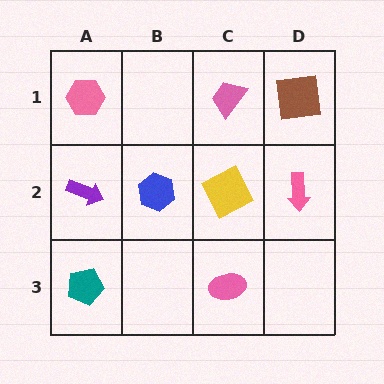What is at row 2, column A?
A purple arrow.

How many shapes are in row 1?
3 shapes.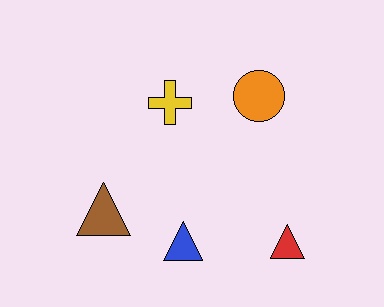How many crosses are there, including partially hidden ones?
There is 1 cross.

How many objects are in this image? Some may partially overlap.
There are 5 objects.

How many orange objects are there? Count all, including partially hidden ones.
There is 1 orange object.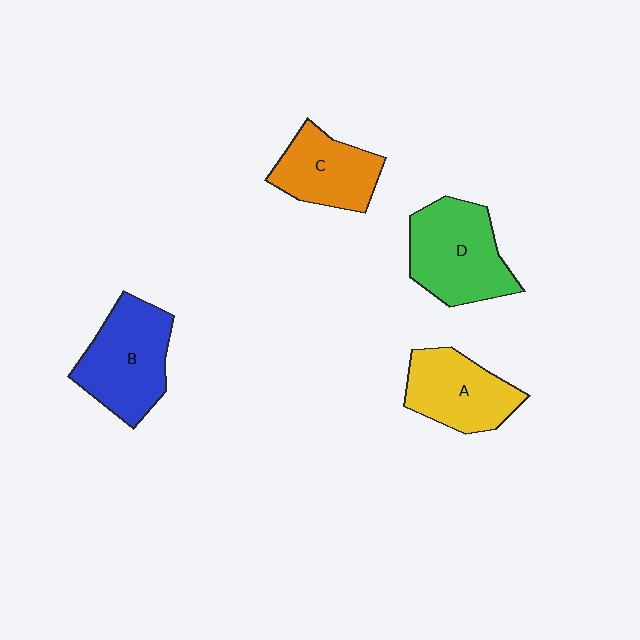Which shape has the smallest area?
Shape C (orange).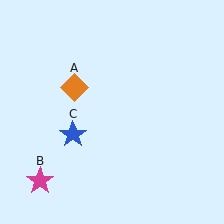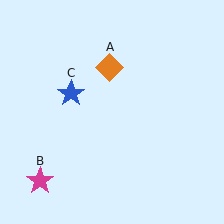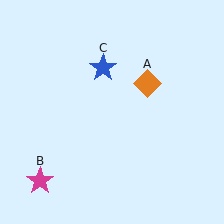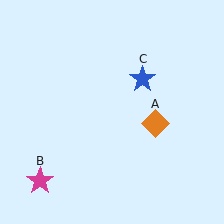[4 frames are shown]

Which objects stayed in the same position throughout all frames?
Magenta star (object B) remained stationary.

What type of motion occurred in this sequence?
The orange diamond (object A), blue star (object C) rotated clockwise around the center of the scene.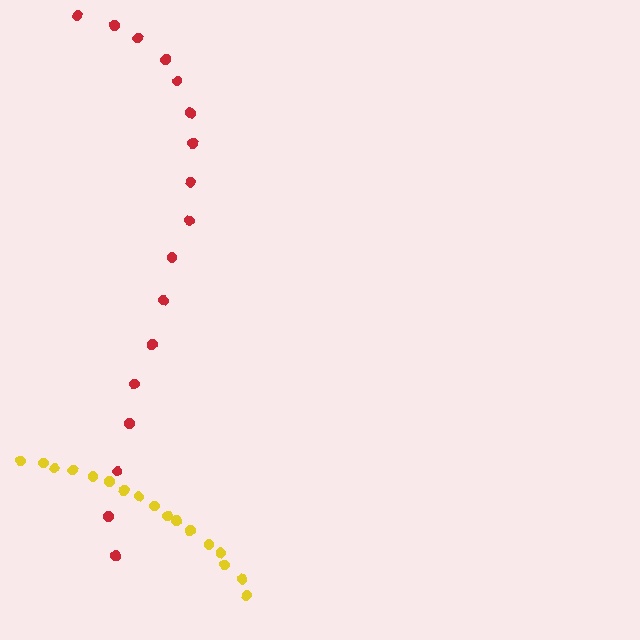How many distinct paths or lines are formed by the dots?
There are 2 distinct paths.